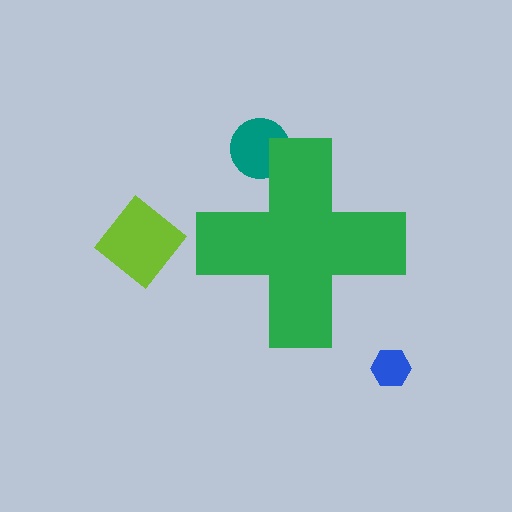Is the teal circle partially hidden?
Yes, the teal circle is partially hidden behind the green cross.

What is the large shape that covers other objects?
A green cross.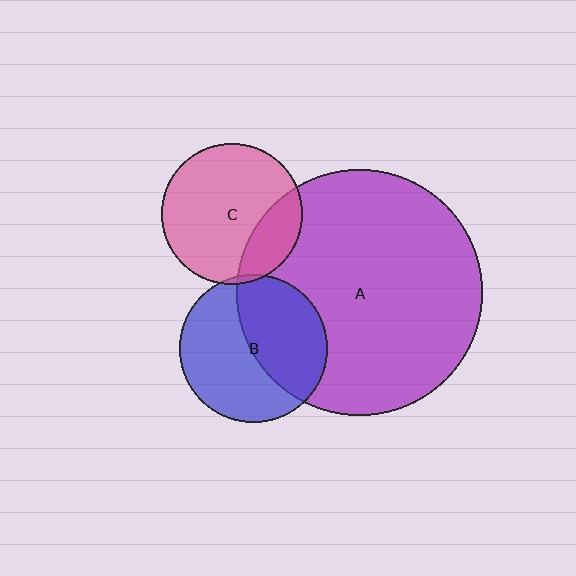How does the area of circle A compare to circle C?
Approximately 3.1 times.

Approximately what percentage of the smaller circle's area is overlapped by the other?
Approximately 20%.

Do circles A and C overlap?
Yes.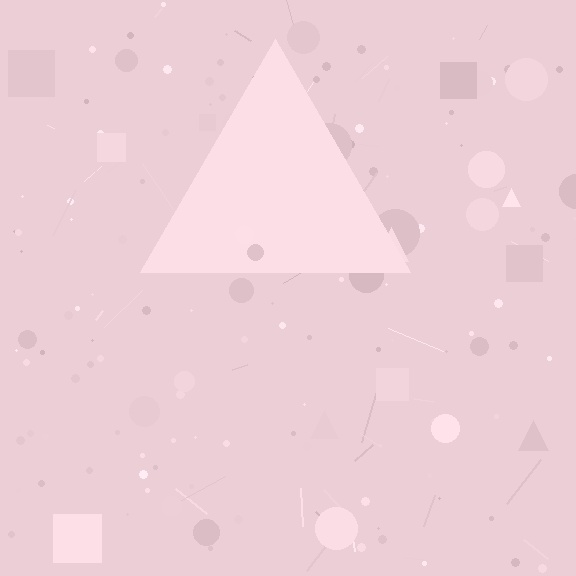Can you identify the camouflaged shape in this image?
The camouflaged shape is a triangle.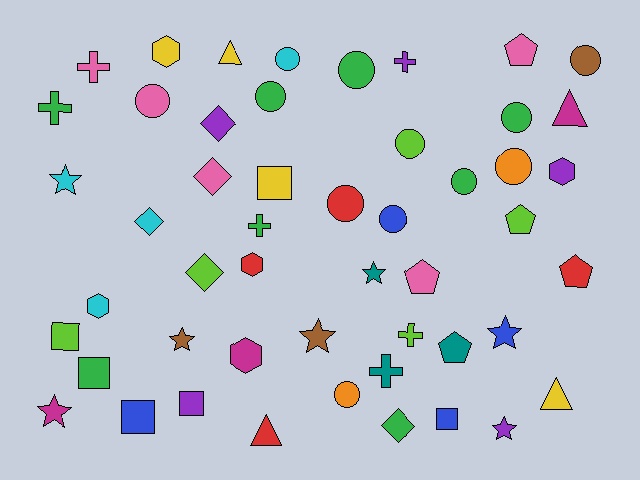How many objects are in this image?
There are 50 objects.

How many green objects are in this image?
There are 8 green objects.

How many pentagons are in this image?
There are 5 pentagons.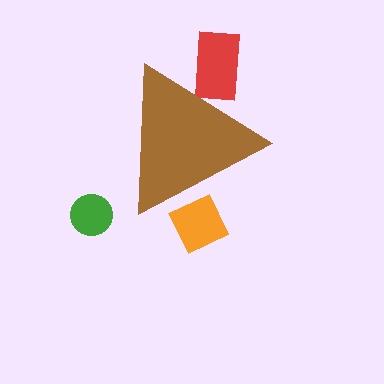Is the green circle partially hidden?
No, the green circle is fully visible.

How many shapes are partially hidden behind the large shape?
2 shapes are partially hidden.